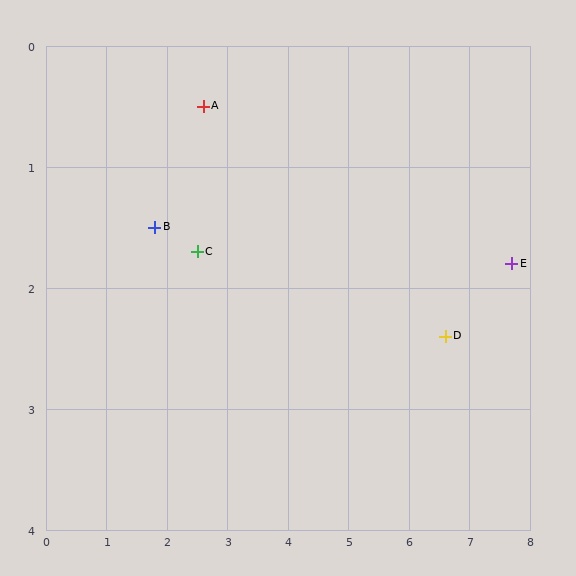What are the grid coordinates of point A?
Point A is at approximately (2.6, 0.5).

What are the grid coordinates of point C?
Point C is at approximately (2.5, 1.7).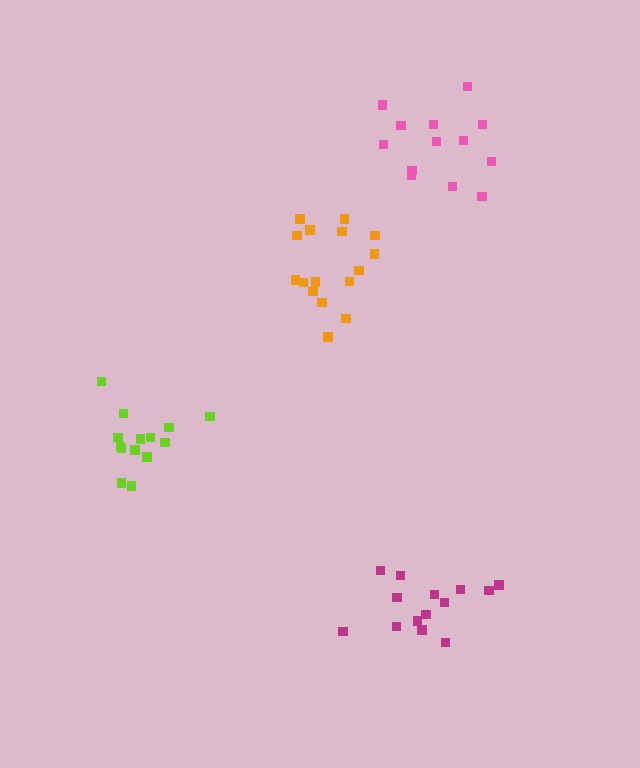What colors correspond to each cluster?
The clusters are colored: orange, magenta, pink, lime.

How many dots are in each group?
Group 1: 16 dots, Group 2: 14 dots, Group 3: 13 dots, Group 4: 14 dots (57 total).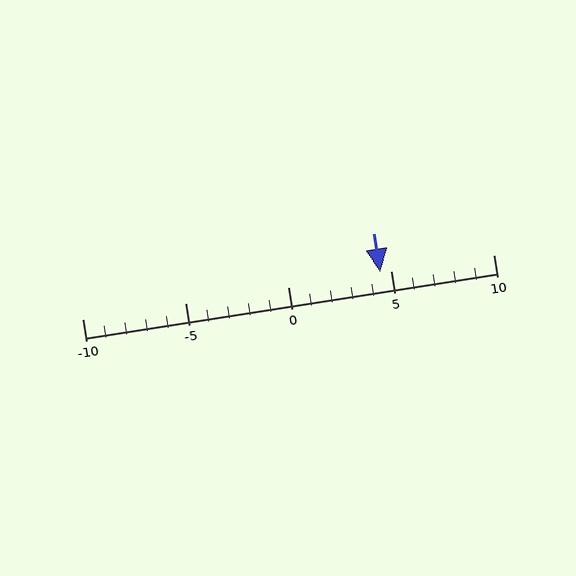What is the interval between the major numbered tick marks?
The major tick marks are spaced 5 units apart.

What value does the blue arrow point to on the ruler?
The blue arrow points to approximately 4.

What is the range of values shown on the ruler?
The ruler shows values from -10 to 10.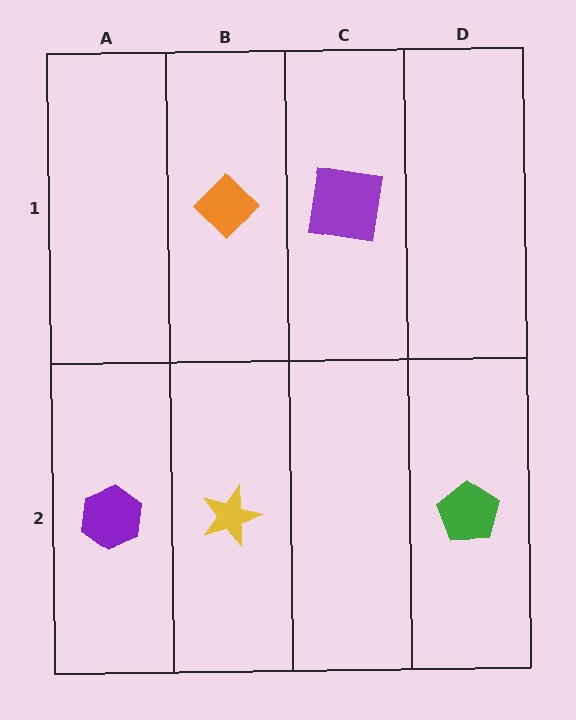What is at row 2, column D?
A green pentagon.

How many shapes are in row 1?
2 shapes.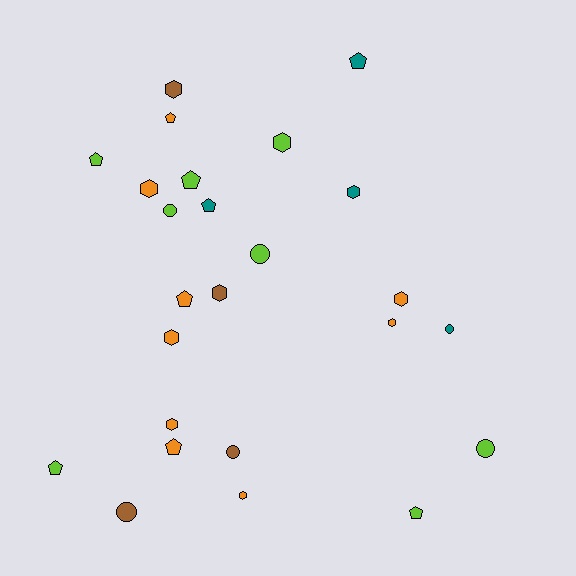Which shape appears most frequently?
Hexagon, with 10 objects.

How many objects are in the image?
There are 25 objects.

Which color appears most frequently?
Orange, with 9 objects.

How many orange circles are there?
There are no orange circles.